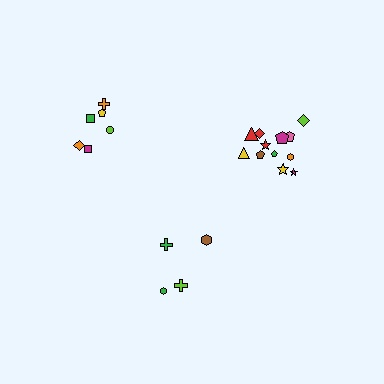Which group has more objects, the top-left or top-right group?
The top-right group.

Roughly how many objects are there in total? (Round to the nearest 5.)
Roughly 20 objects in total.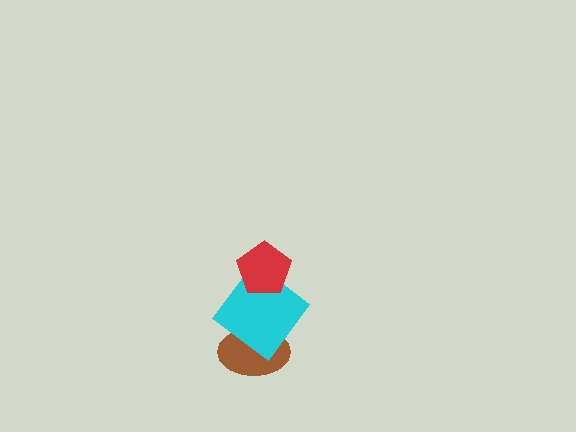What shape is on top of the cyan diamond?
The red pentagon is on top of the cyan diamond.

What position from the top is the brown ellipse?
The brown ellipse is 3rd from the top.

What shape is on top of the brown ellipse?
The cyan diamond is on top of the brown ellipse.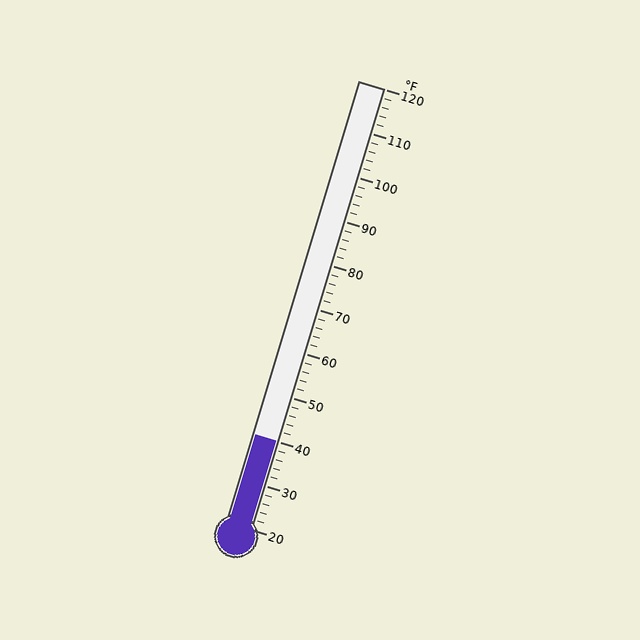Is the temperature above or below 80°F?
The temperature is below 80°F.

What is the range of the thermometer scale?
The thermometer scale ranges from 20°F to 120°F.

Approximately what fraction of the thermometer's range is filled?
The thermometer is filled to approximately 20% of its range.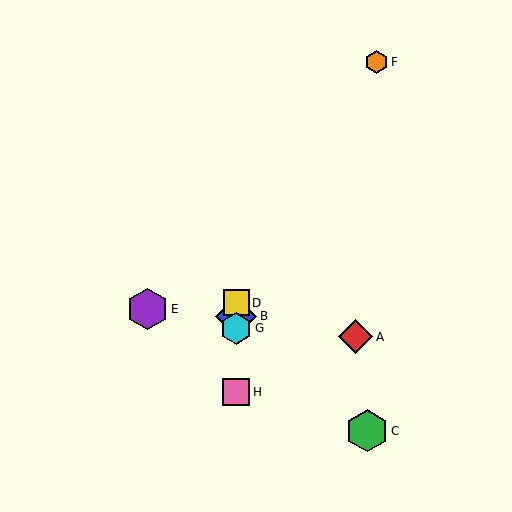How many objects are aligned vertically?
4 objects (B, D, G, H) are aligned vertically.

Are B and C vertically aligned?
No, B is at x≈236 and C is at x≈367.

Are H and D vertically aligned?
Yes, both are at x≈236.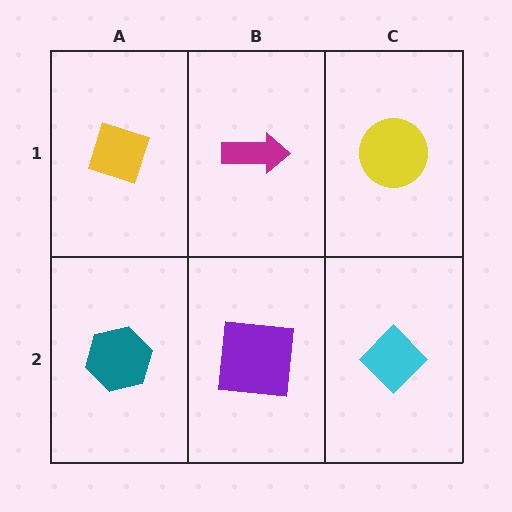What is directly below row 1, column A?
A teal hexagon.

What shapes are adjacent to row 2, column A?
A yellow diamond (row 1, column A), a purple square (row 2, column B).